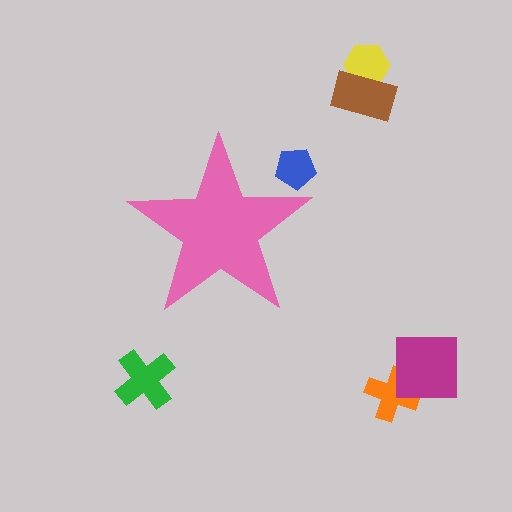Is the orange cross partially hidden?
No, the orange cross is fully visible.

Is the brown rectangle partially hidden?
No, the brown rectangle is fully visible.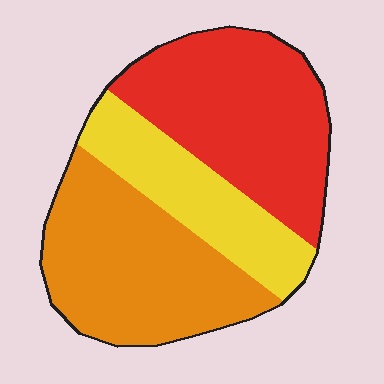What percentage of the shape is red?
Red takes up about two fifths (2/5) of the shape.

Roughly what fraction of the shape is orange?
Orange covers around 40% of the shape.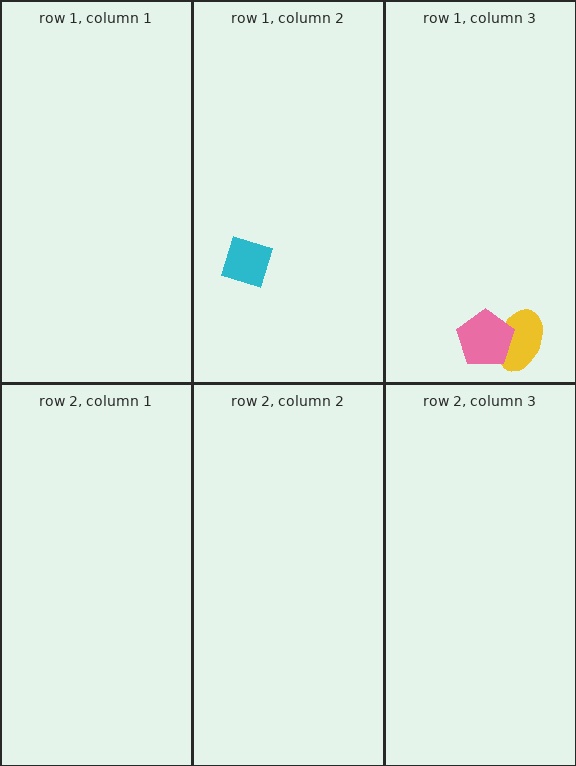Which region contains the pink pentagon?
The row 1, column 3 region.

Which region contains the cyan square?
The row 1, column 2 region.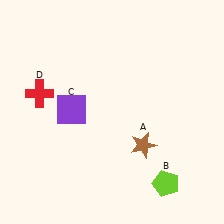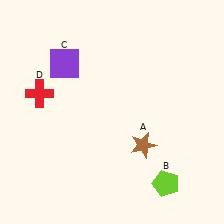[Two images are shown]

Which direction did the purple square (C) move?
The purple square (C) moved up.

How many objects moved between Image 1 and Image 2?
1 object moved between the two images.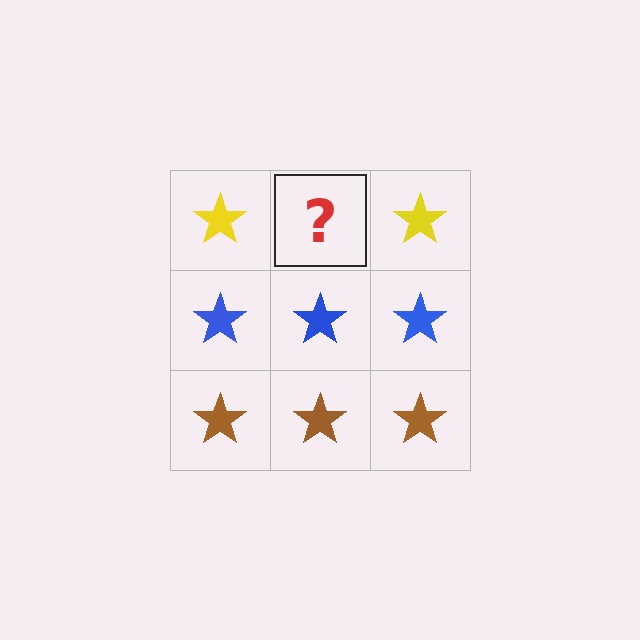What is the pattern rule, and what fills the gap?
The rule is that each row has a consistent color. The gap should be filled with a yellow star.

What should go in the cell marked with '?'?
The missing cell should contain a yellow star.